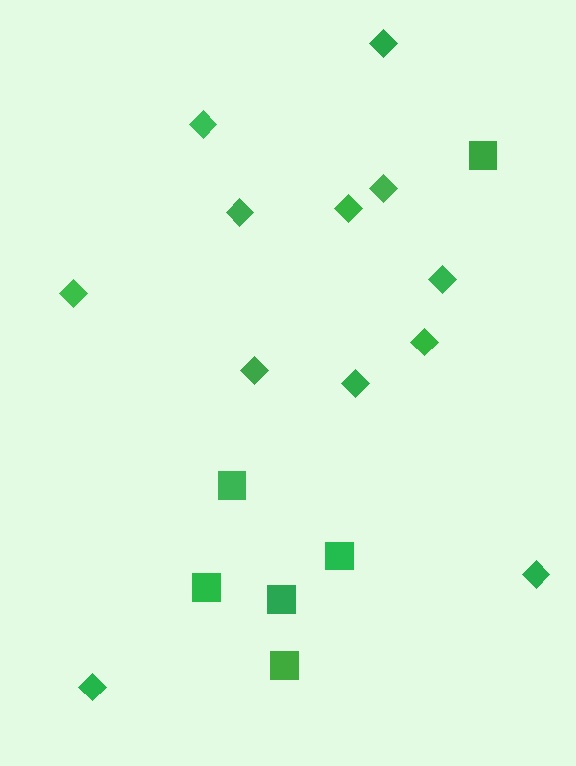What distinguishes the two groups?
There are 2 groups: one group of diamonds (12) and one group of squares (6).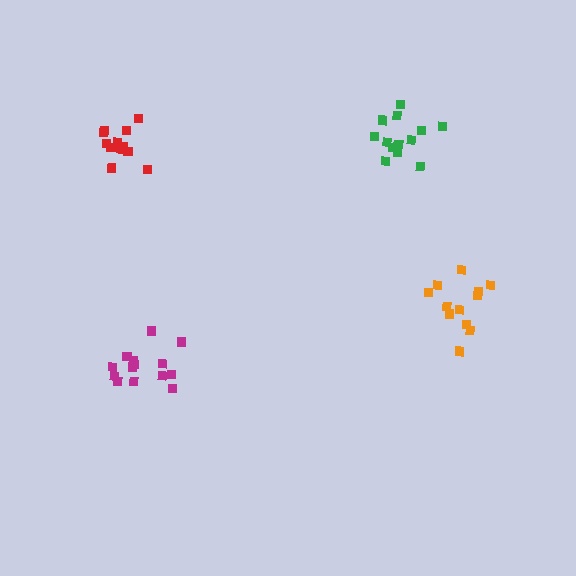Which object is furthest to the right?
The orange cluster is rightmost.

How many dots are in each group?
Group 1: 12 dots, Group 2: 13 dots, Group 3: 13 dots, Group 4: 14 dots (52 total).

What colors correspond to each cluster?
The clusters are colored: orange, red, green, magenta.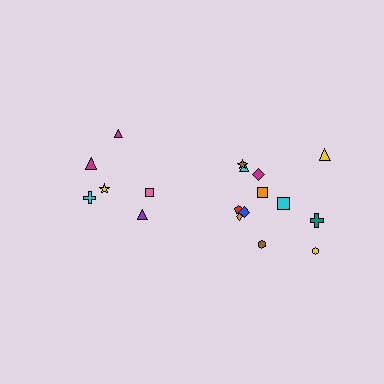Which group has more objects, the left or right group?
The right group.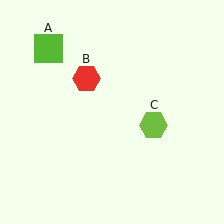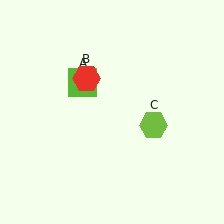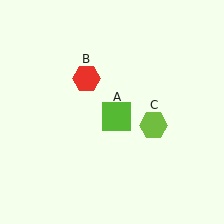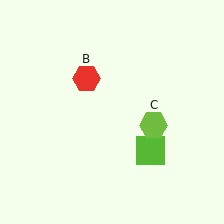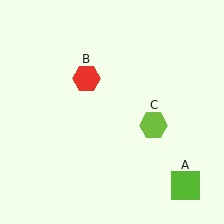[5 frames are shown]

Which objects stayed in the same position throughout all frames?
Red hexagon (object B) and lime hexagon (object C) remained stationary.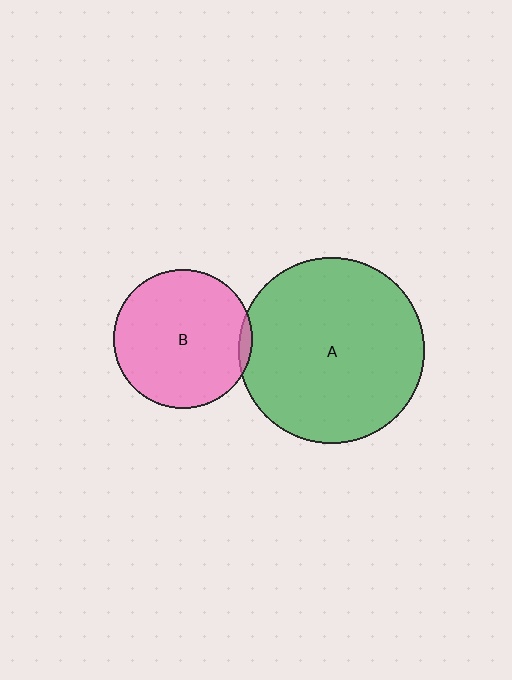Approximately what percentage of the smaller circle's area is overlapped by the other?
Approximately 5%.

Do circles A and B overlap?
Yes.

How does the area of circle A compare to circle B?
Approximately 1.8 times.